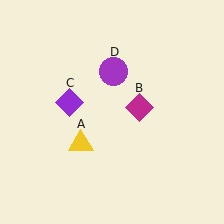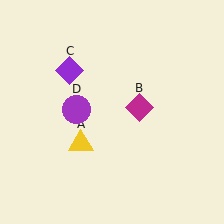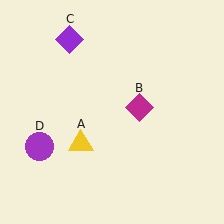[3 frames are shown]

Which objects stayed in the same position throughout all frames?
Yellow triangle (object A) and magenta diamond (object B) remained stationary.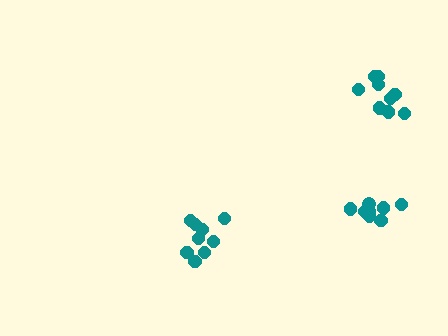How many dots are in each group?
Group 1: 8 dots, Group 2: 9 dots, Group 3: 9 dots (26 total).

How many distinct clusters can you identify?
There are 3 distinct clusters.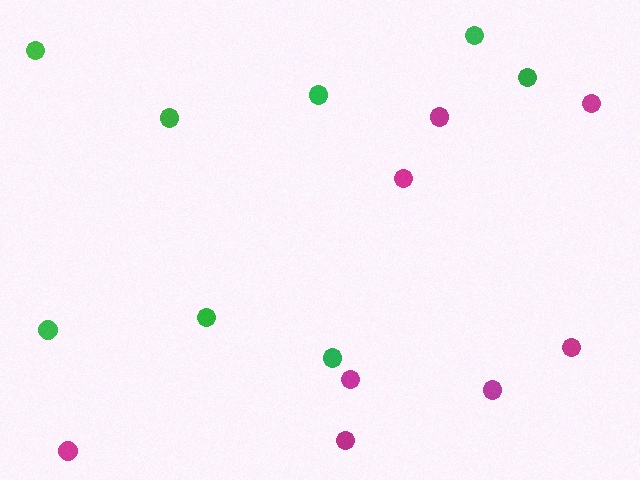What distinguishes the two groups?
There are 2 groups: one group of green circles (8) and one group of magenta circles (8).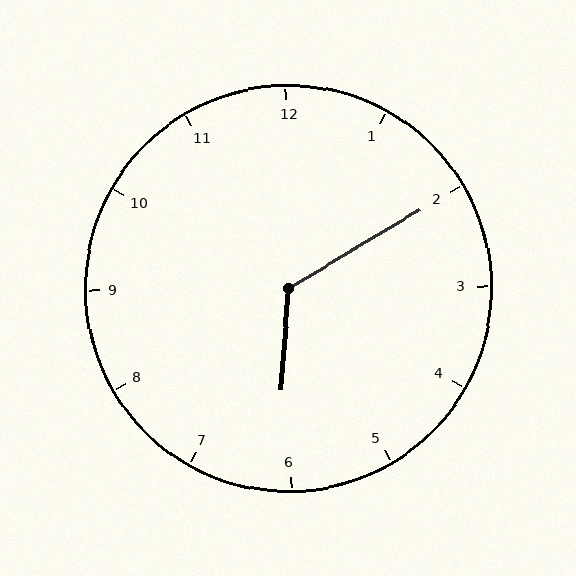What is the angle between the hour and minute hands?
Approximately 125 degrees.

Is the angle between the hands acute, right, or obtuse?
It is obtuse.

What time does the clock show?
6:10.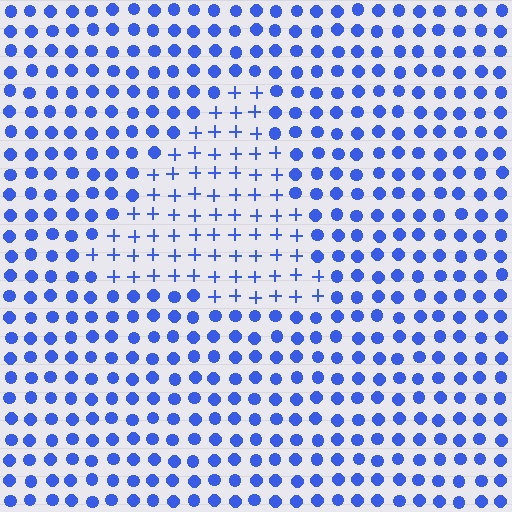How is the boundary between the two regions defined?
The boundary is defined by a change in element shape: plus signs inside vs. circles outside. All elements share the same color and spacing.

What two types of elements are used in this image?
The image uses plus signs inside the triangle region and circles outside it.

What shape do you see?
I see a triangle.